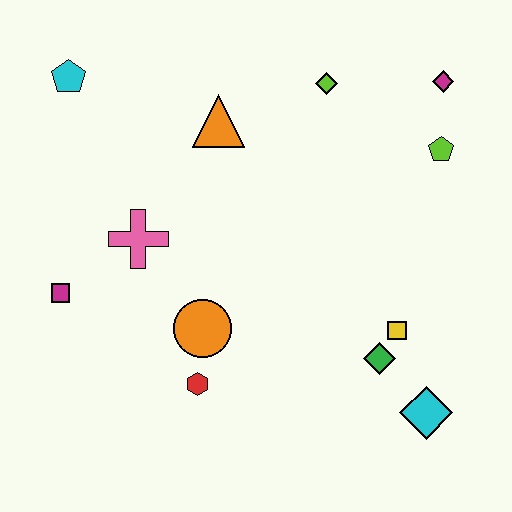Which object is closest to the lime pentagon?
The magenta diamond is closest to the lime pentagon.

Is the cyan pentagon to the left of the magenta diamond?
Yes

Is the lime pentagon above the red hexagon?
Yes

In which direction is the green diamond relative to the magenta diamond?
The green diamond is below the magenta diamond.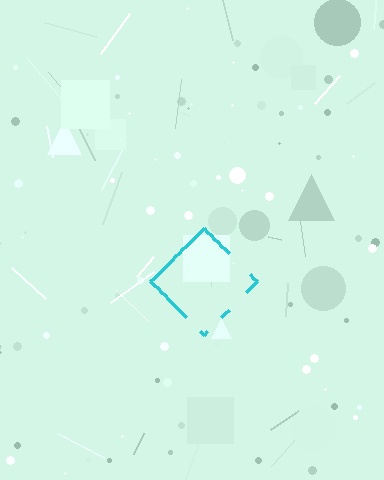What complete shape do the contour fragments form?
The contour fragments form a diamond.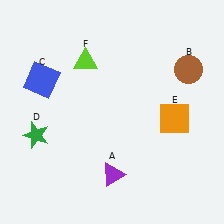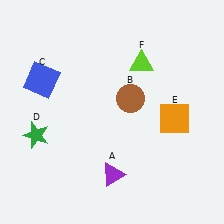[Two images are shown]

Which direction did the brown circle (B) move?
The brown circle (B) moved left.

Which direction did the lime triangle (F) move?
The lime triangle (F) moved right.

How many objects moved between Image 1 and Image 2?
2 objects moved between the two images.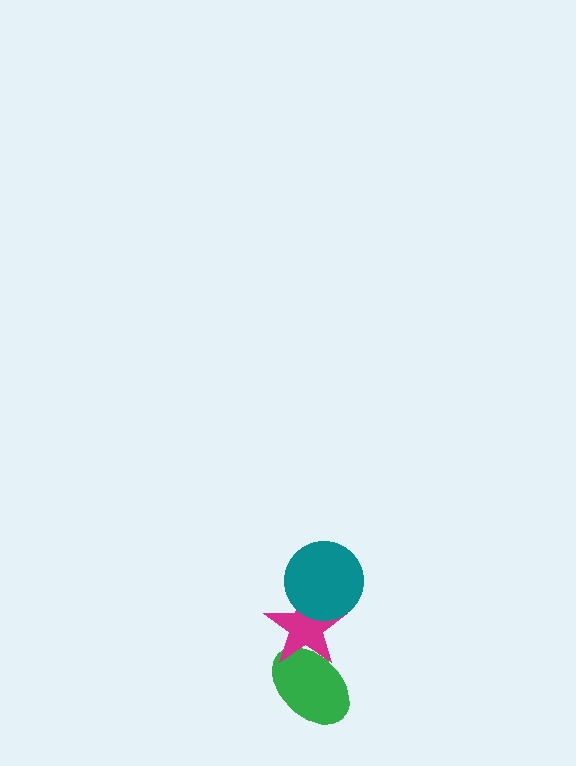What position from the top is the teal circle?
The teal circle is 1st from the top.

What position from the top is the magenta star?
The magenta star is 2nd from the top.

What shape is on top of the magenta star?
The teal circle is on top of the magenta star.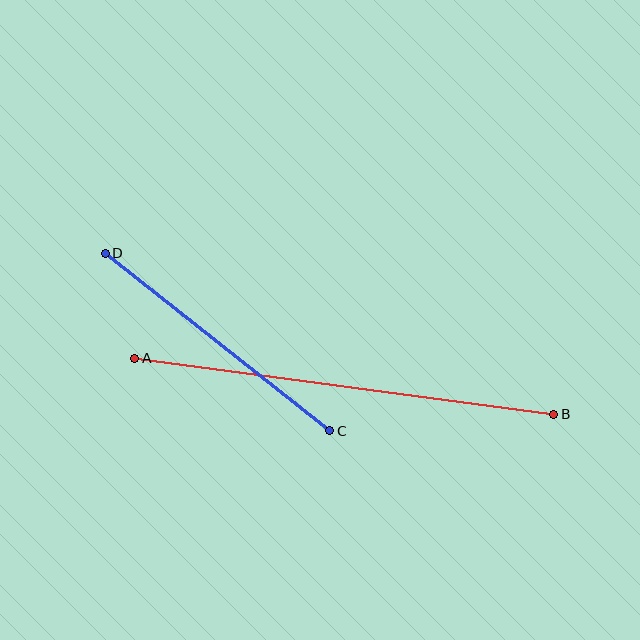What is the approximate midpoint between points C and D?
The midpoint is at approximately (217, 342) pixels.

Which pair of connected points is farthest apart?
Points A and B are farthest apart.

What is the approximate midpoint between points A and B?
The midpoint is at approximately (344, 386) pixels.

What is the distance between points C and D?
The distance is approximately 286 pixels.